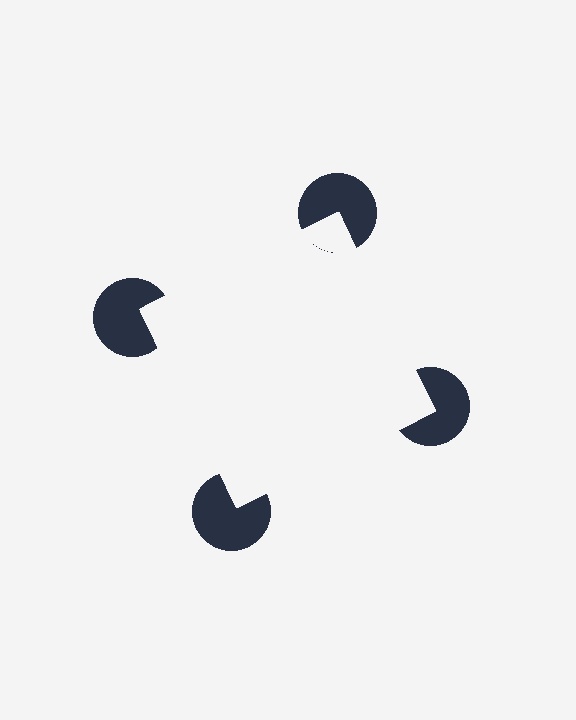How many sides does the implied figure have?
4 sides.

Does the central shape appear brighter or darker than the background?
It typically appears slightly brighter than the background, even though no actual brightness change is drawn.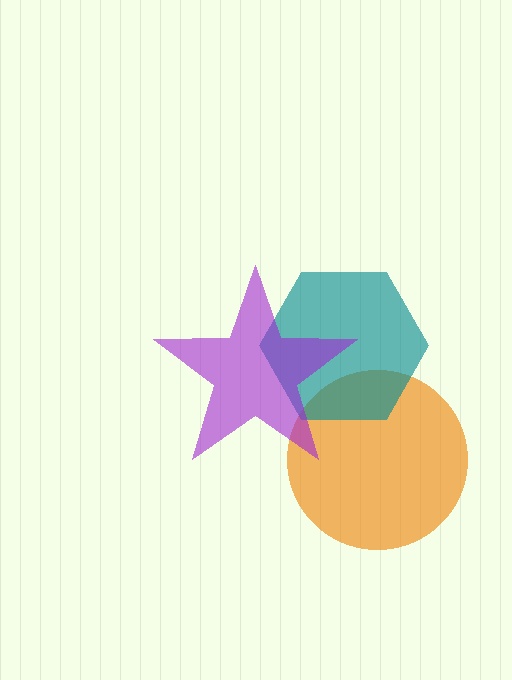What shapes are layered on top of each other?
The layered shapes are: an orange circle, a teal hexagon, a purple star.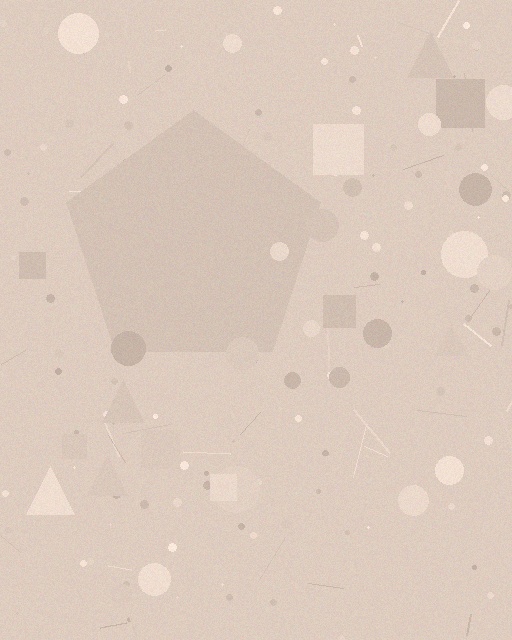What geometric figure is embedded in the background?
A pentagon is embedded in the background.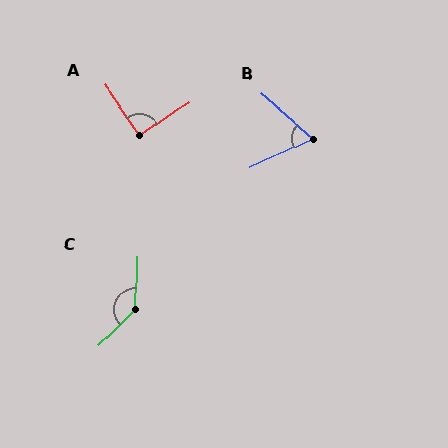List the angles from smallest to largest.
B (65°), A (90°), C (137°).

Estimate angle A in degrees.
Approximately 90 degrees.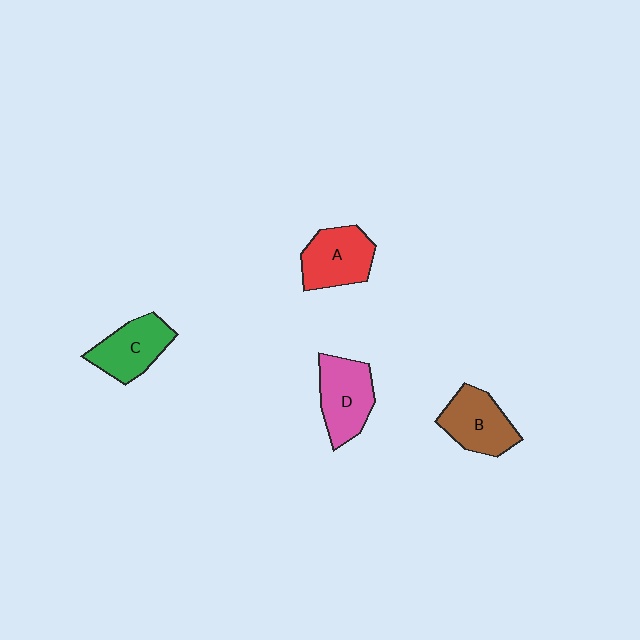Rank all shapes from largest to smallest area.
From largest to smallest: D (pink), A (red), B (brown), C (green).